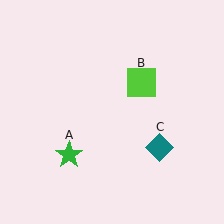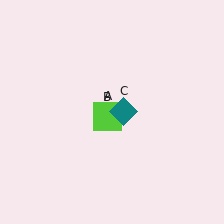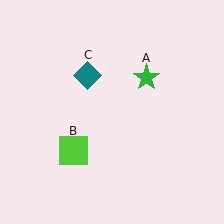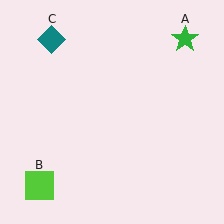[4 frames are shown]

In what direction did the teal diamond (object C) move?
The teal diamond (object C) moved up and to the left.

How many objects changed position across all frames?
3 objects changed position: green star (object A), lime square (object B), teal diamond (object C).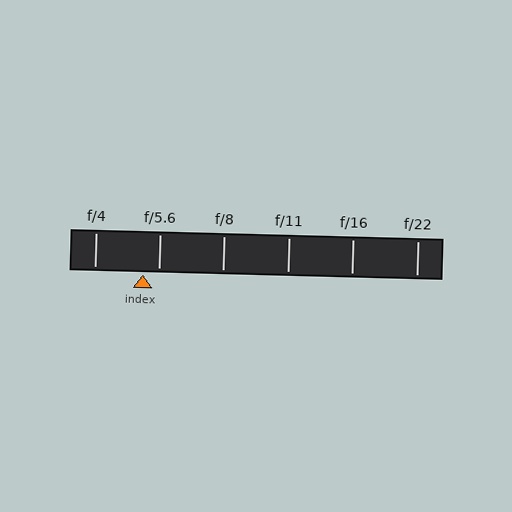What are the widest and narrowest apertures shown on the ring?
The widest aperture shown is f/4 and the narrowest is f/22.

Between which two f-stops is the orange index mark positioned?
The index mark is between f/4 and f/5.6.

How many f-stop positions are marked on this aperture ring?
There are 6 f-stop positions marked.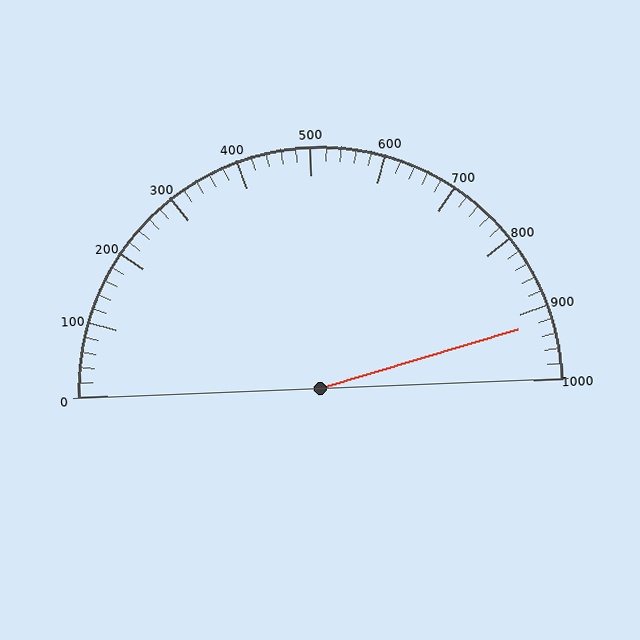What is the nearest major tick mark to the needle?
The nearest major tick mark is 900.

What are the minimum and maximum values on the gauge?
The gauge ranges from 0 to 1000.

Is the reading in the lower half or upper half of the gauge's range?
The reading is in the upper half of the range (0 to 1000).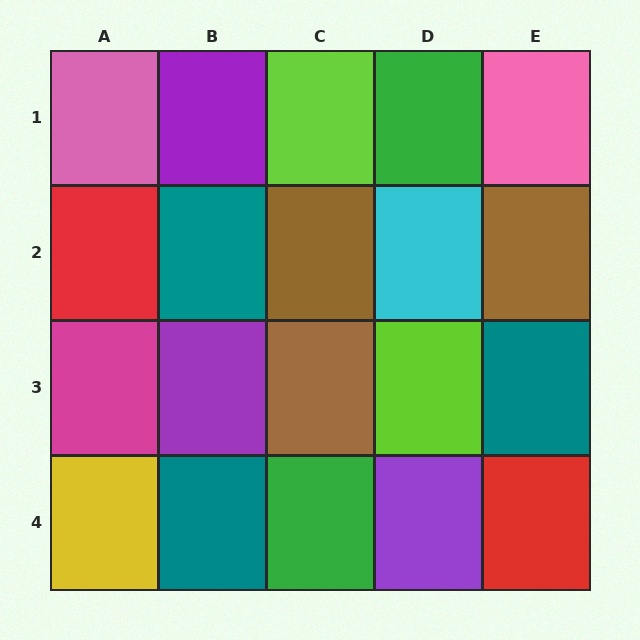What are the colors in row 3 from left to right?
Magenta, purple, brown, lime, teal.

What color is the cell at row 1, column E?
Pink.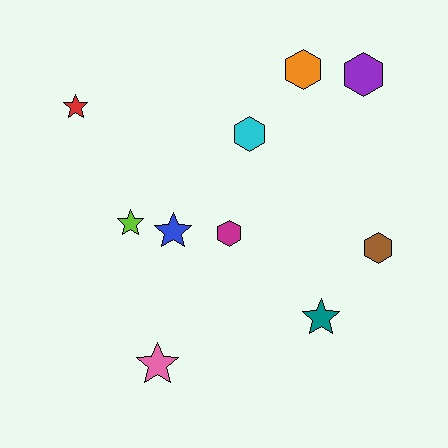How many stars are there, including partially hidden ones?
There are 5 stars.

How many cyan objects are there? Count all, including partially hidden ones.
There is 1 cyan object.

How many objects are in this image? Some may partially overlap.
There are 10 objects.